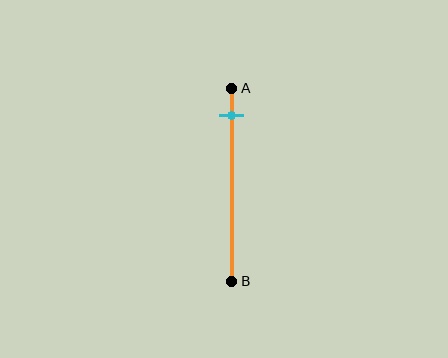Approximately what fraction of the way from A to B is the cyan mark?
The cyan mark is approximately 15% of the way from A to B.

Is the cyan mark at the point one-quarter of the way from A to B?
No, the mark is at about 15% from A, not at the 25% one-quarter point.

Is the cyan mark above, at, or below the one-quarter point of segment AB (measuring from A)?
The cyan mark is above the one-quarter point of segment AB.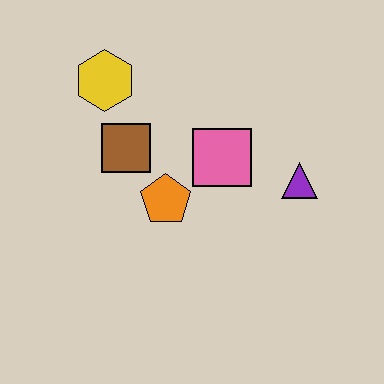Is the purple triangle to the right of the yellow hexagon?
Yes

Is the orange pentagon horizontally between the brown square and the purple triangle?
Yes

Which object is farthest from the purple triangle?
The yellow hexagon is farthest from the purple triangle.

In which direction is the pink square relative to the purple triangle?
The pink square is to the left of the purple triangle.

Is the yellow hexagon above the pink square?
Yes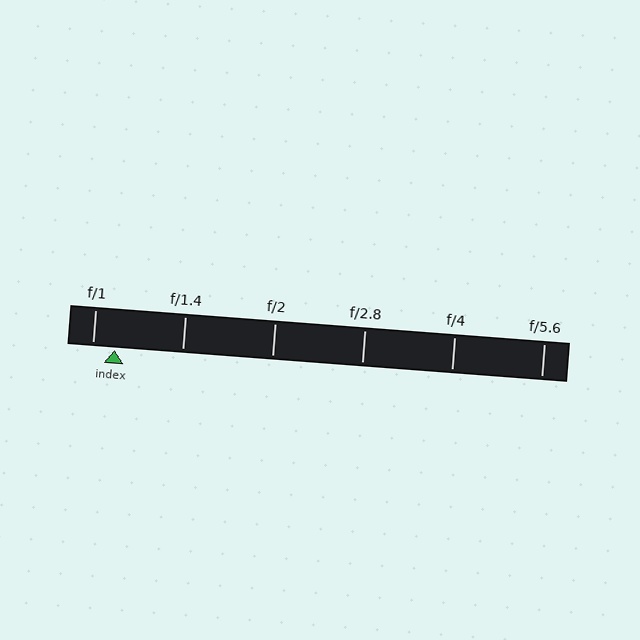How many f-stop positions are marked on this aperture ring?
There are 6 f-stop positions marked.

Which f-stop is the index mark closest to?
The index mark is closest to f/1.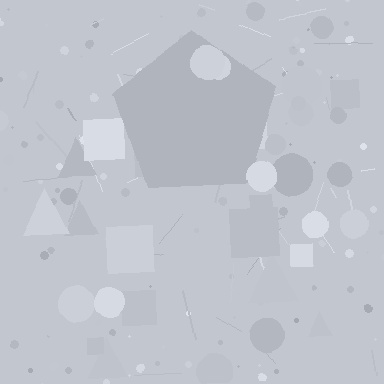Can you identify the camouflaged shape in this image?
The camouflaged shape is a pentagon.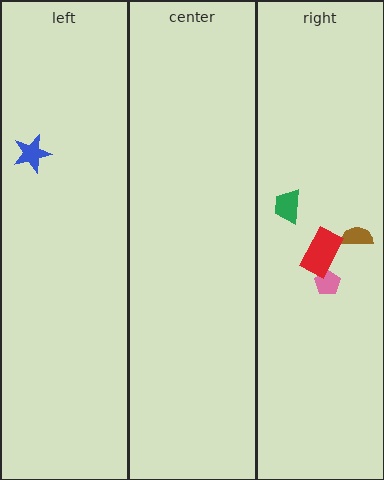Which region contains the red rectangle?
The right region.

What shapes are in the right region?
The brown semicircle, the pink pentagon, the green trapezoid, the red rectangle.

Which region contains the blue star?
The left region.